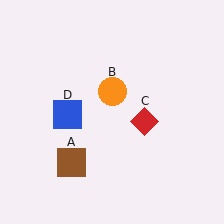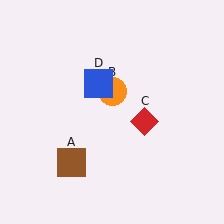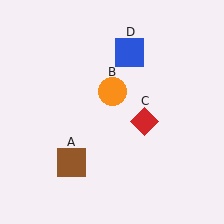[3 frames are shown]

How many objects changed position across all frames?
1 object changed position: blue square (object D).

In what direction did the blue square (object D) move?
The blue square (object D) moved up and to the right.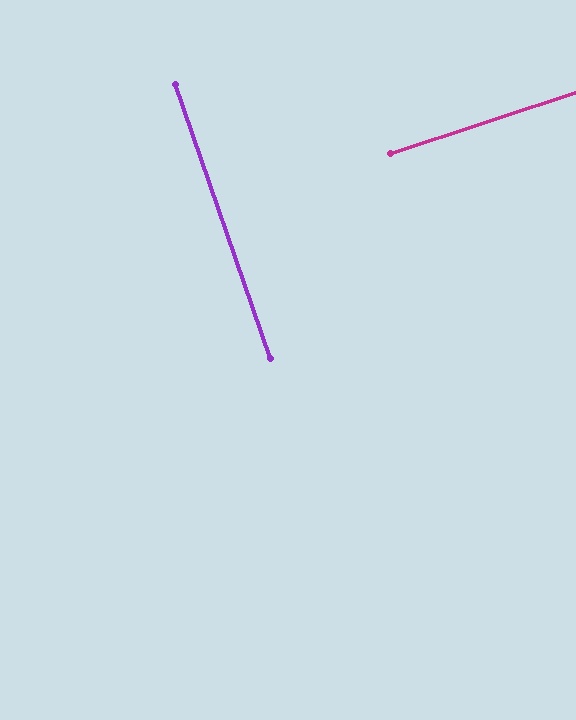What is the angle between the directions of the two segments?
Approximately 89 degrees.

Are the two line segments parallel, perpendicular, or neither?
Perpendicular — they meet at approximately 89°.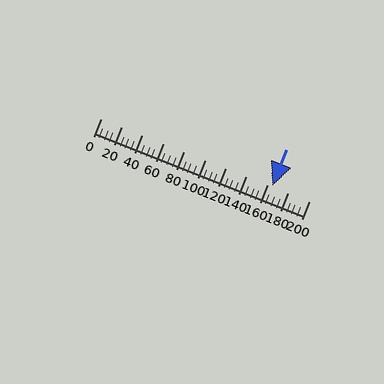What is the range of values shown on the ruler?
The ruler shows values from 0 to 200.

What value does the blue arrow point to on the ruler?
The blue arrow points to approximately 164.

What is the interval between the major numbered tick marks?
The major tick marks are spaced 20 units apart.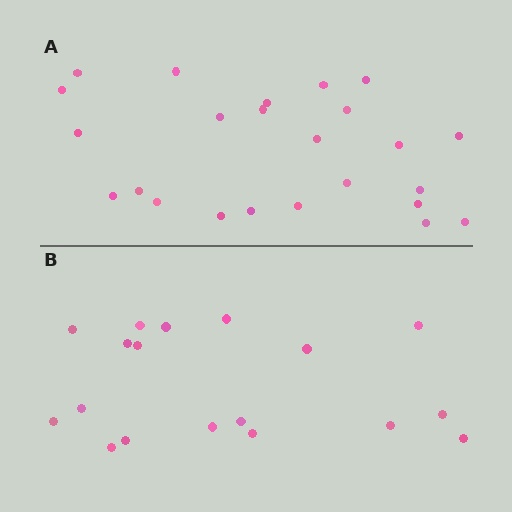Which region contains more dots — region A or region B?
Region A (the top region) has more dots.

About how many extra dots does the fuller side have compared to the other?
Region A has about 6 more dots than region B.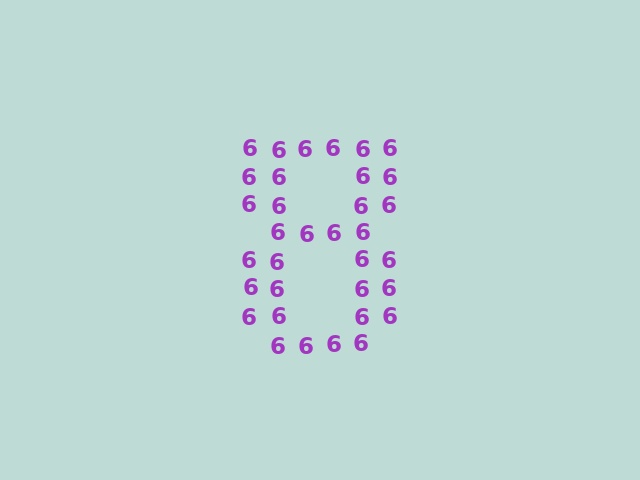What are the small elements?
The small elements are digit 6's.